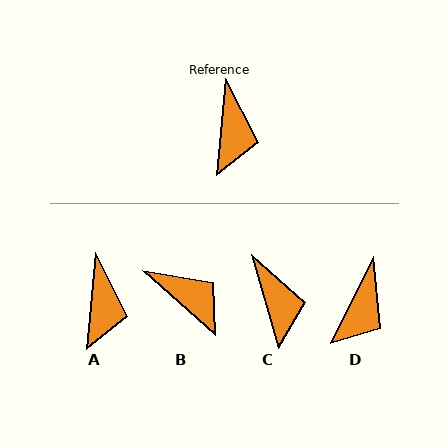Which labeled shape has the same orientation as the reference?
A.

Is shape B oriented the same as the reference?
No, it is off by about 54 degrees.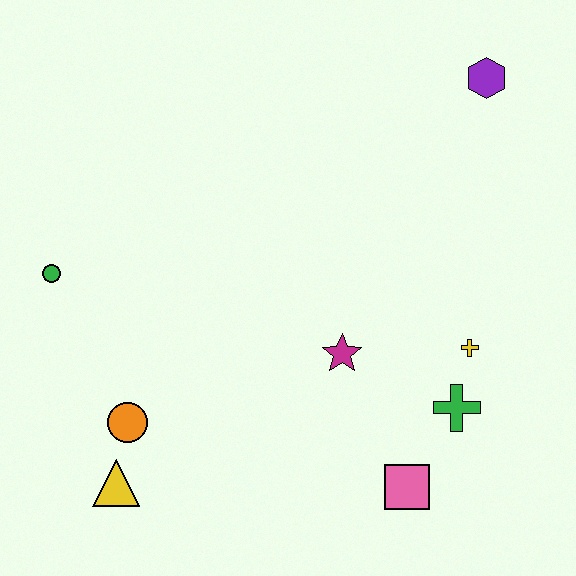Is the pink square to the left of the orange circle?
No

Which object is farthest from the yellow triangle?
The purple hexagon is farthest from the yellow triangle.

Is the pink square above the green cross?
No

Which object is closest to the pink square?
The green cross is closest to the pink square.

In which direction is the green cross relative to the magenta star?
The green cross is to the right of the magenta star.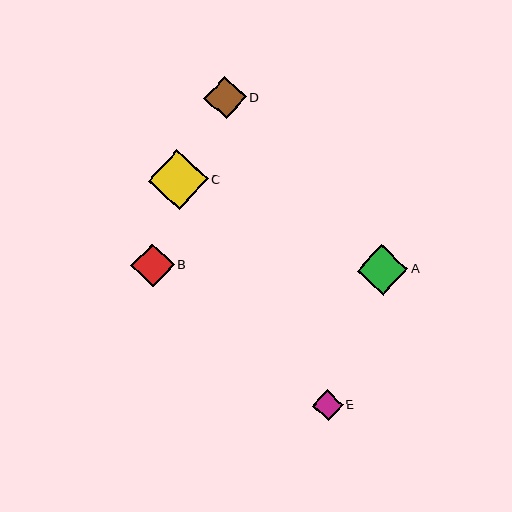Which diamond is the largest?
Diamond C is the largest with a size of approximately 60 pixels.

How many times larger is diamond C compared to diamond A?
Diamond C is approximately 1.2 times the size of diamond A.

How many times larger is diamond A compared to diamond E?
Diamond A is approximately 1.7 times the size of diamond E.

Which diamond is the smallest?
Diamond E is the smallest with a size of approximately 30 pixels.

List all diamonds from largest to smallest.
From largest to smallest: C, A, B, D, E.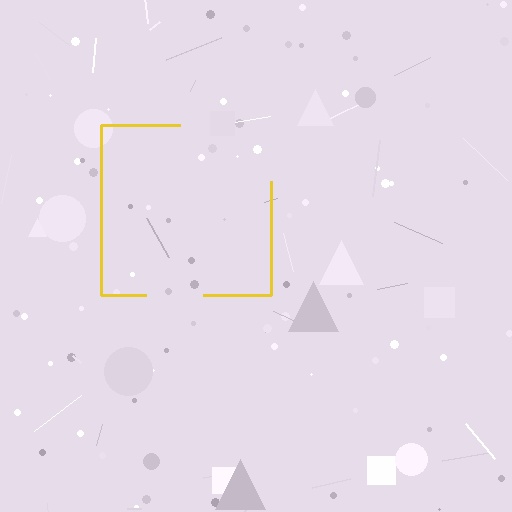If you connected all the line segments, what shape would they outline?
They would outline a square.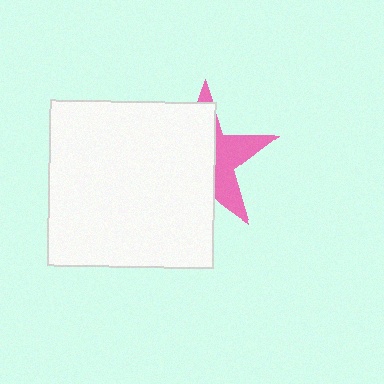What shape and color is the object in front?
The object in front is a white square.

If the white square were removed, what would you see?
You would see the complete pink star.